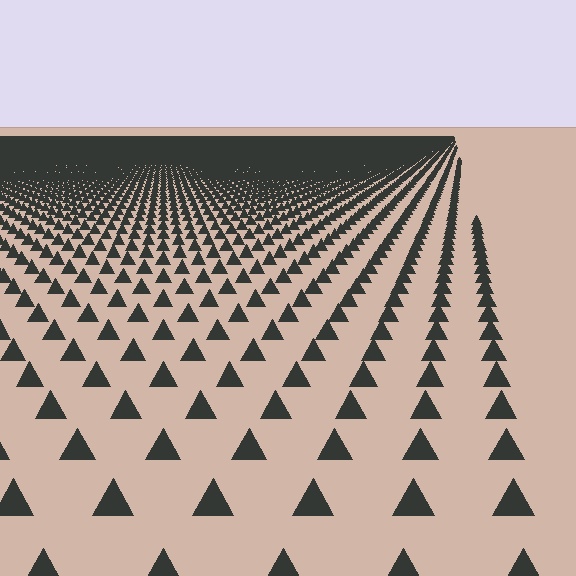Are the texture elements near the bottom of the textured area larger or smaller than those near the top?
Larger. Near the bottom, elements are closer to the viewer and appear at a bigger on-screen size.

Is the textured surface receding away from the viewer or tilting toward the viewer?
The surface is receding away from the viewer. Texture elements get smaller and denser toward the top.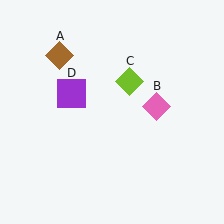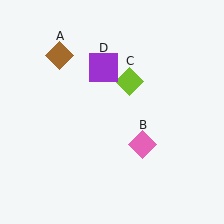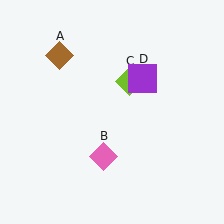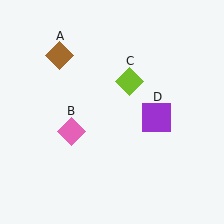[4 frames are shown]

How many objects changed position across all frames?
2 objects changed position: pink diamond (object B), purple square (object D).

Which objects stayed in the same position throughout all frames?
Brown diamond (object A) and lime diamond (object C) remained stationary.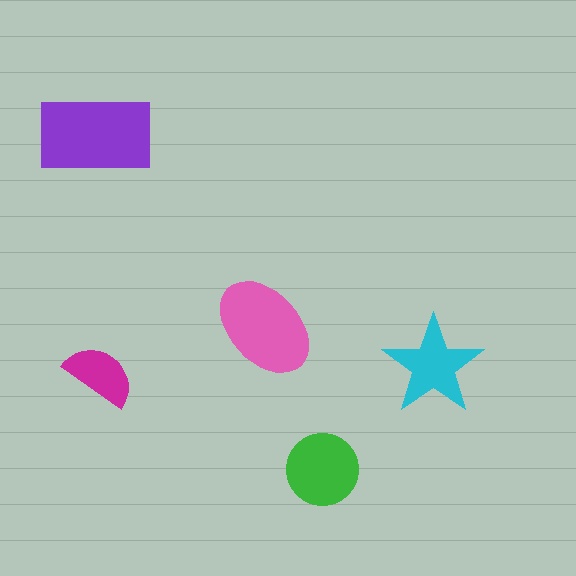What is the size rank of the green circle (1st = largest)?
3rd.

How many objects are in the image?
There are 5 objects in the image.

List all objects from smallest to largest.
The magenta semicircle, the cyan star, the green circle, the pink ellipse, the purple rectangle.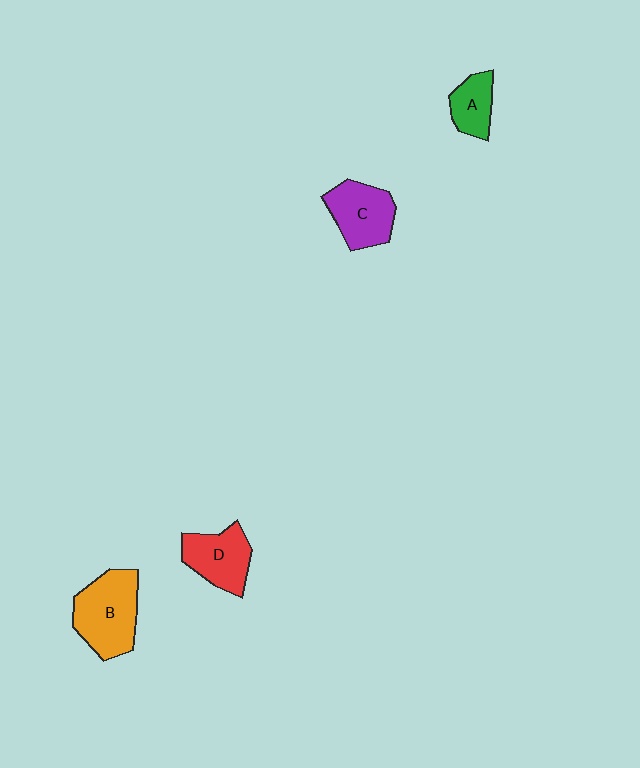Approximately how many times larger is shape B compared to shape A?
Approximately 2.0 times.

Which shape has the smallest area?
Shape A (green).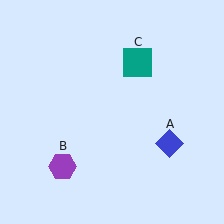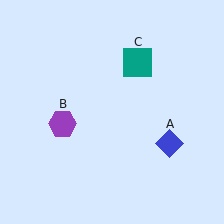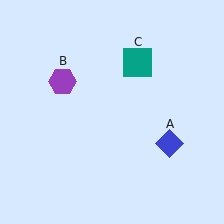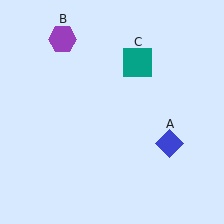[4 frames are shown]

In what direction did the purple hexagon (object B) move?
The purple hexagon (object B) moved up.